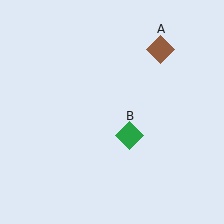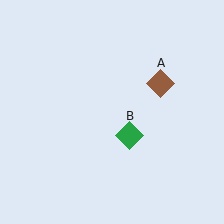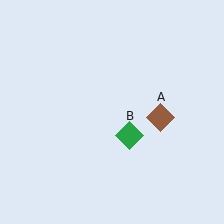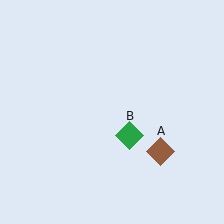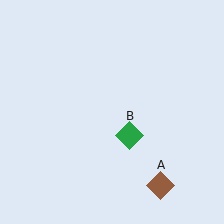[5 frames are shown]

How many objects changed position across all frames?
1 object changed position: brown diamond (object A).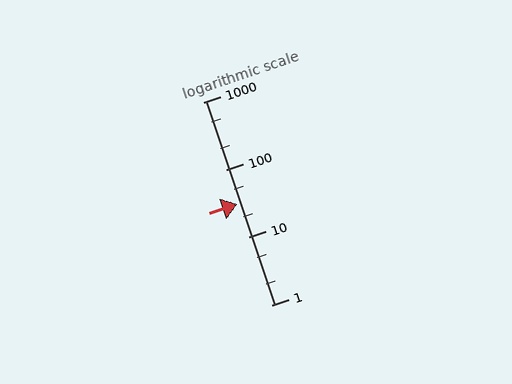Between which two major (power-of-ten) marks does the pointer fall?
The pointer is between 10 and 100.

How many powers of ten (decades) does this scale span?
The scale spans 3 decades, from 1 to 1000.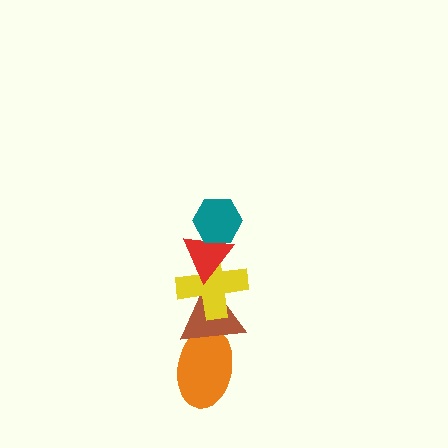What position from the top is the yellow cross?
The yellow cross is 3rd from the top.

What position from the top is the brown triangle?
The brown triangle is 4th from the top.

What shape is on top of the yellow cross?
The red triangle is on top of the yellow cross.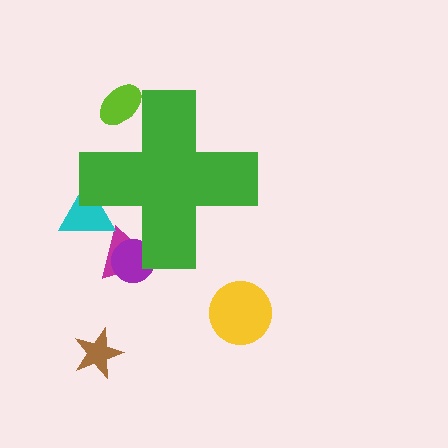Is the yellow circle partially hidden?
No, the yellow circle is fully visible.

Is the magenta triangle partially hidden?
Yes, the magenta triangle is partially hidden behind the green cross.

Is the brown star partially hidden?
No, the brown star is fully visible.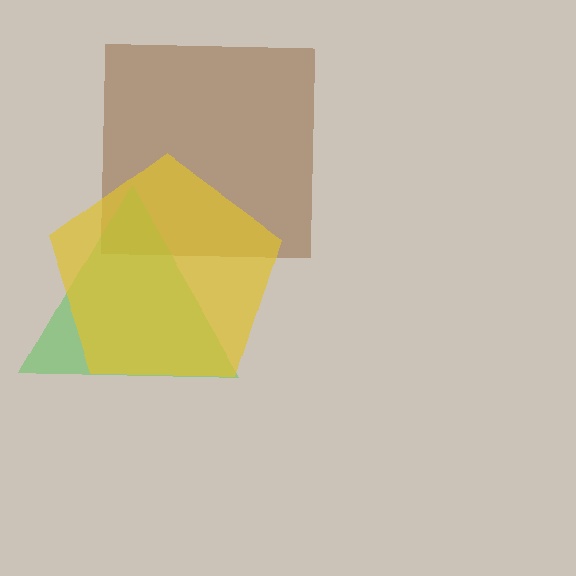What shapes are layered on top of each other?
The layered shapes are: a brown square, a green triangle, a yellow pentagon.